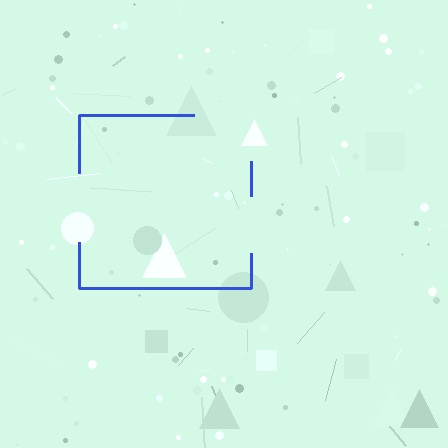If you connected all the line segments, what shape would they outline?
They would outline a square.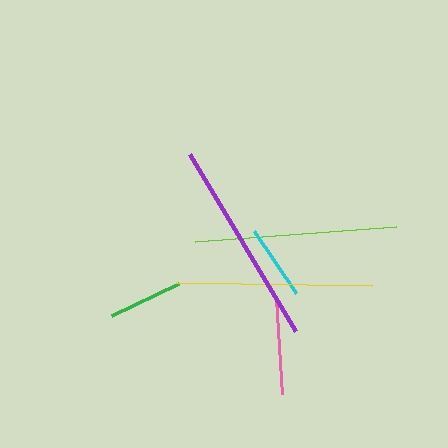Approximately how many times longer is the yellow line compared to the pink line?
The yellow line is approximately 2.1 times the length of the pink line.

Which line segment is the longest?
The purple line is the longest at approximately 206 pixels.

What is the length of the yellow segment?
The yellow segment is approximately 196 pixels long.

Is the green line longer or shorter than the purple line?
The purple line is longer than the green line.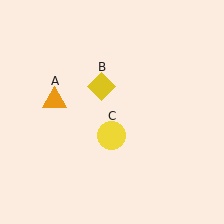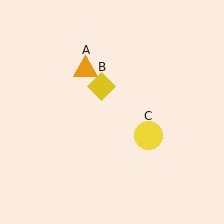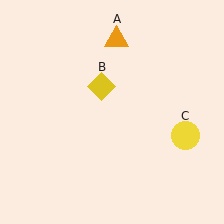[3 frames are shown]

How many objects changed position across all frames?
2 objects changed position: orange triangle (object A), yellow circle (object C).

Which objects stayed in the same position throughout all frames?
Yellow diamond (object B) remained stationary.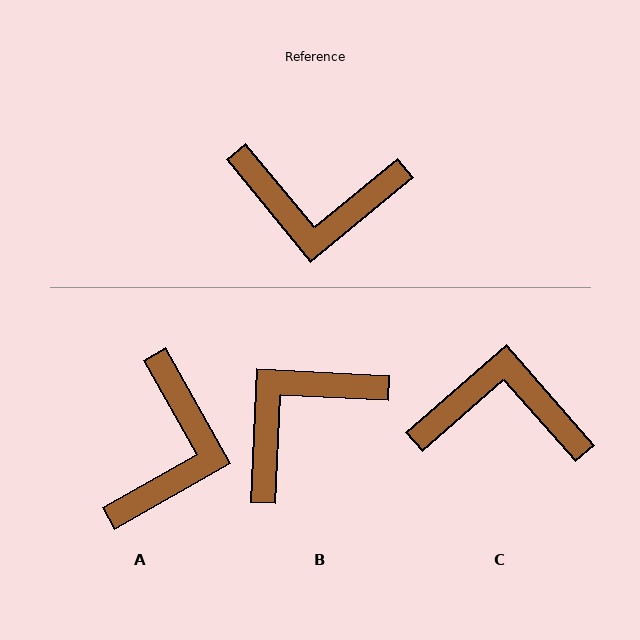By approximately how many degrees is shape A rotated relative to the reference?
Approximately 80 degrees counter-clockwise.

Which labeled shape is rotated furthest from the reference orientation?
C, about 178 degrees away.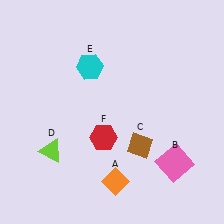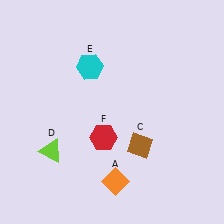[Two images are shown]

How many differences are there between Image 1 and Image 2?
There is 1 difference between the two images.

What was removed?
The pink square (B) was removed in Image 2.